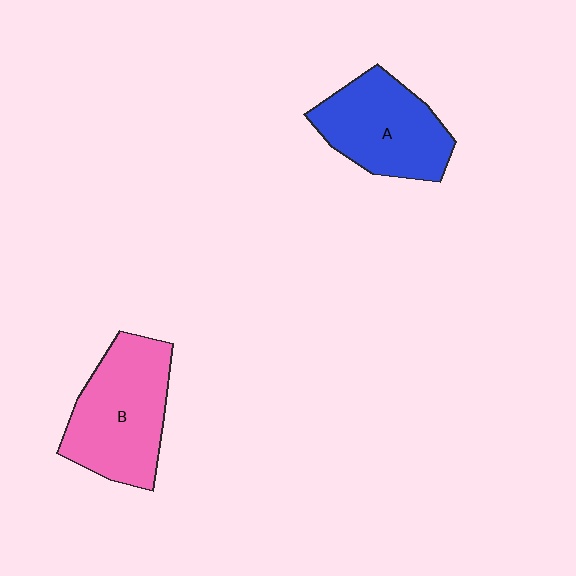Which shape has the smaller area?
Shape A (blue).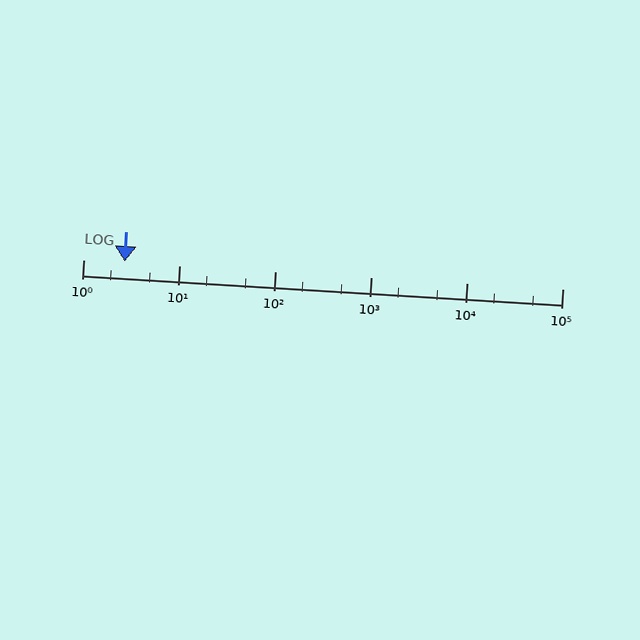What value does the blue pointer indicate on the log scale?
The pointer indicates approximately 2.7.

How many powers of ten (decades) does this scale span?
The scale spans 5 decades, from 1 to 100000.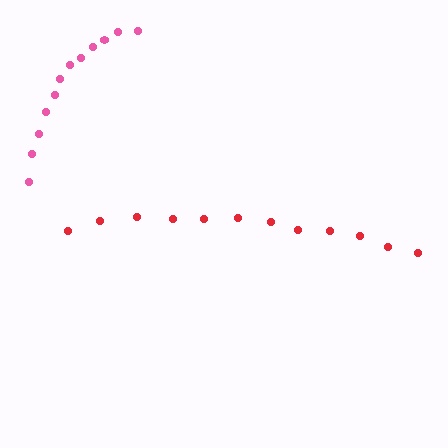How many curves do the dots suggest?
There are 2 distinct paths.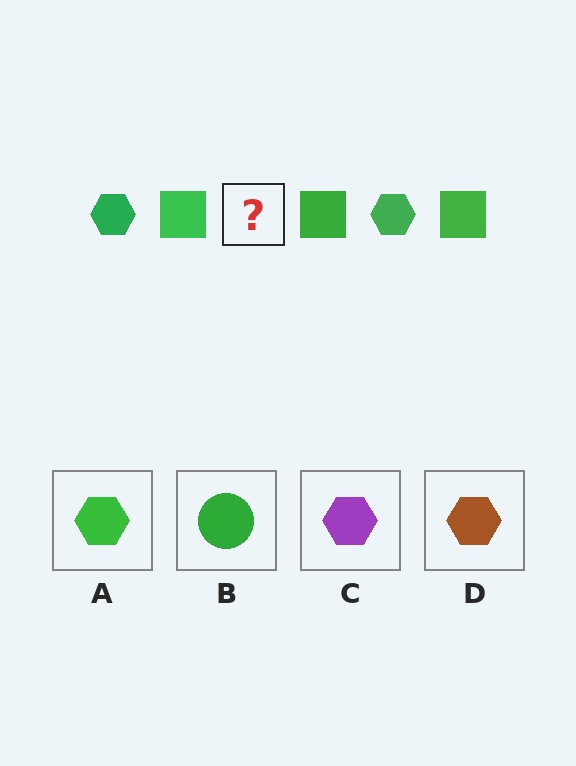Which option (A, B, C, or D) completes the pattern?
A.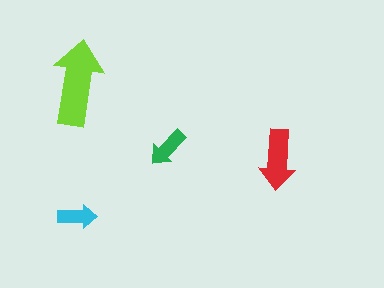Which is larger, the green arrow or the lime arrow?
The lime one.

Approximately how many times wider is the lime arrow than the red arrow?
About 1.5 times wider.